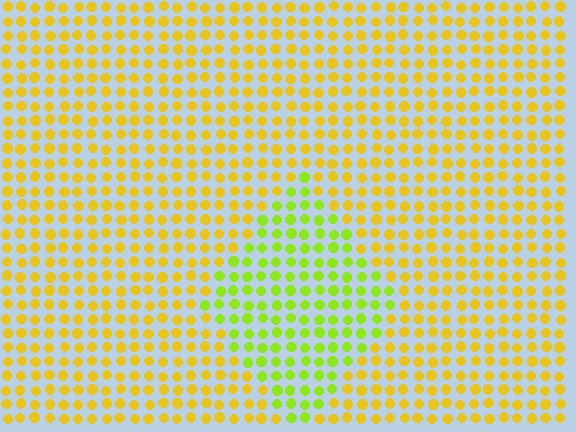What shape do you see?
I see a diamond.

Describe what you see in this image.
The image is filled with small yellow elements in a uniform arrangement. A diamond-shaped region is visible where the elements are tinted to a slightly different hue, forming a subtle color boundary.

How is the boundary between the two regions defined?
The boundary is defined purely by a slight shift in hue (about 37 degrees). Spacing, size, and orientation are identical on both sides.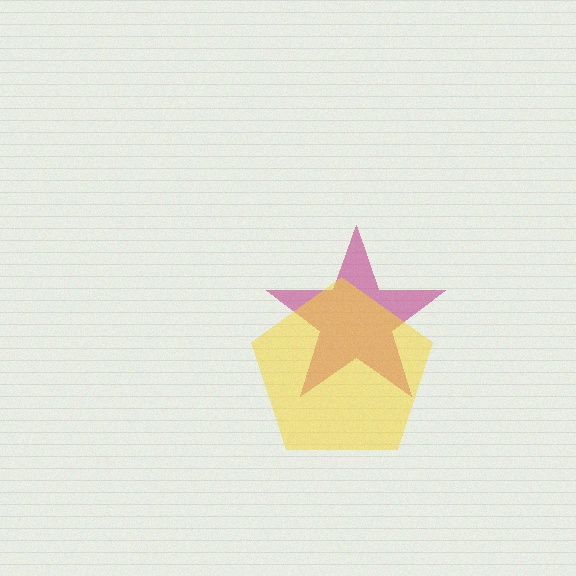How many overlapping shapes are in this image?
There are 2 overlapping shapes in the image.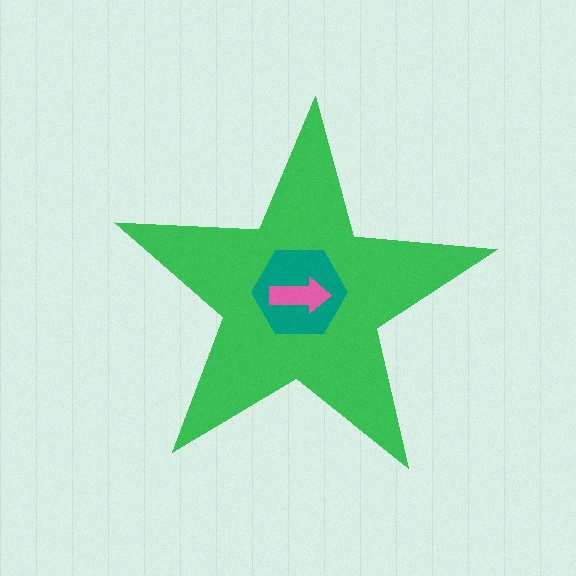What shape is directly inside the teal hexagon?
The pink arrow.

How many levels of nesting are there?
3.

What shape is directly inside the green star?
The teal hexagon.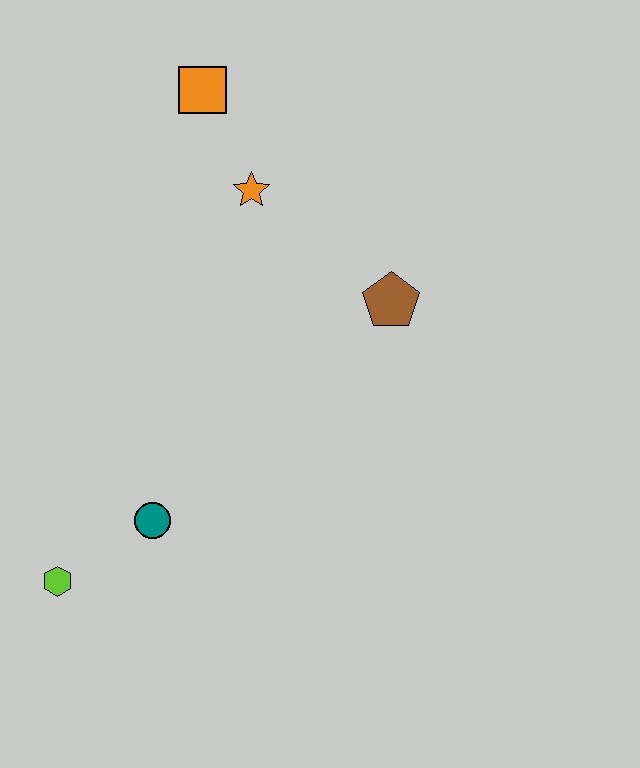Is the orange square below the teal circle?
No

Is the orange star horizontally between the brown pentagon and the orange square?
Yes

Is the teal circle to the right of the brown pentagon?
No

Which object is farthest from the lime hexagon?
The orange square is farthest from the lime hexagon.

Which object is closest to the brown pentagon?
The orange star is closest to the brown pentagon.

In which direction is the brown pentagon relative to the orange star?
The brown pentagon is to the right of the orange star.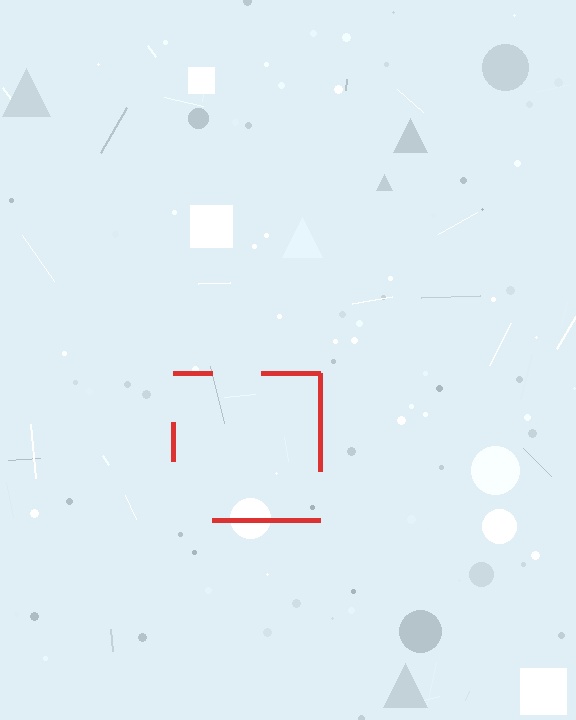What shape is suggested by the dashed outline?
The dashed outline suggests a square.